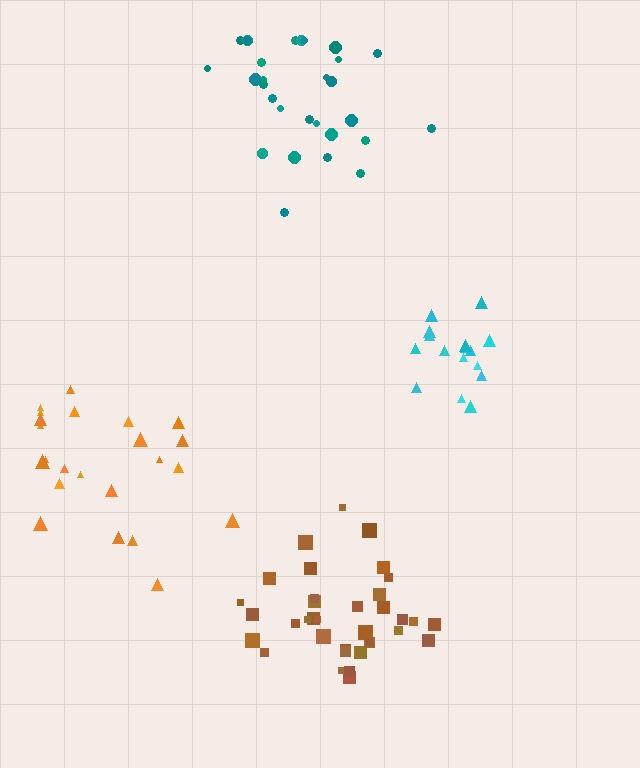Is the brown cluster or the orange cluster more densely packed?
Brown.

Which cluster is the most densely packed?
Cyan.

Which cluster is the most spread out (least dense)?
Orange.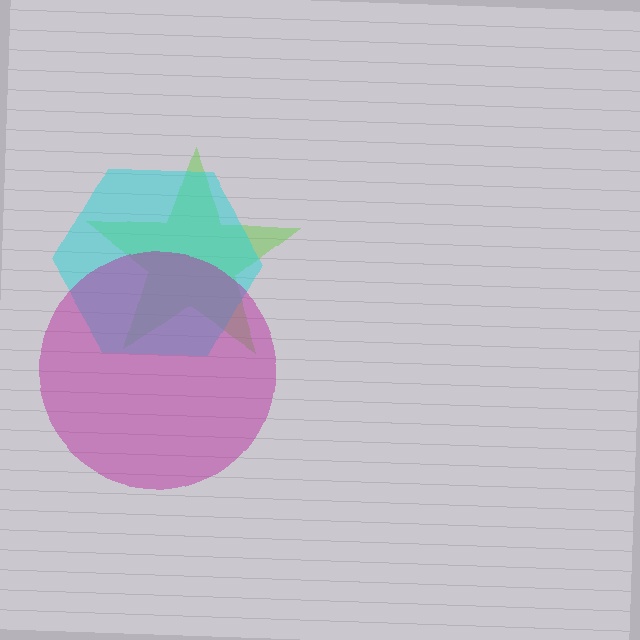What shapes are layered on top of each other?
The layered shapes are: a lime star, a cyan hexagon, a magenta circle.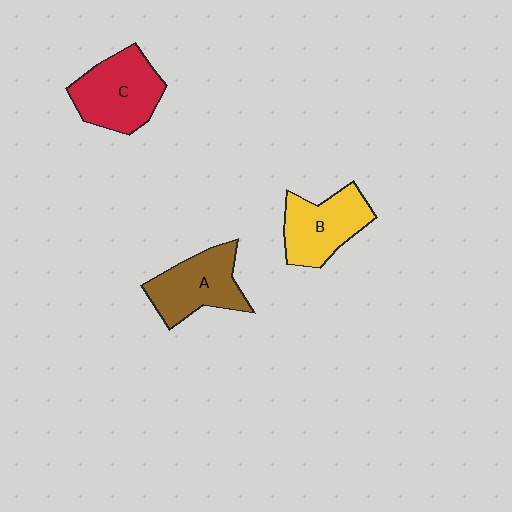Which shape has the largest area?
Shape C (red).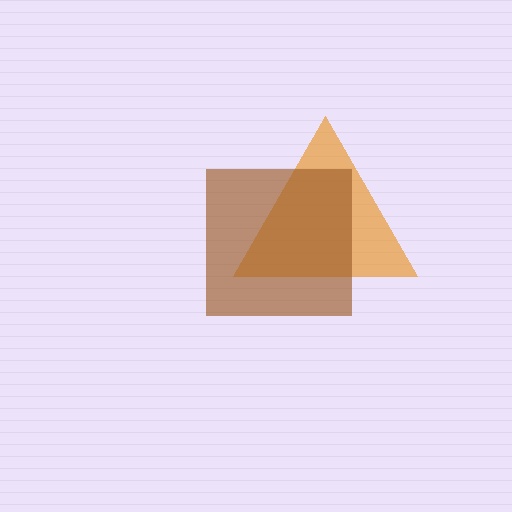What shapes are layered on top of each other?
The layered shapes are: an orange triangle, a brown square.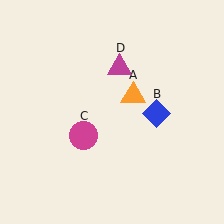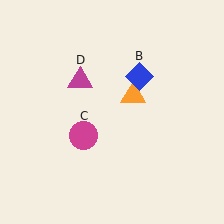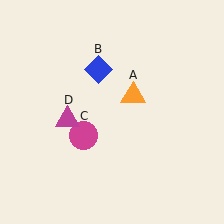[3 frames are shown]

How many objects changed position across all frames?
2 objects changed position: blue diamond (object B), magenta triangle (object D).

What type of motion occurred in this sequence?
The blue diamond (object B), magenta triangle (object D) rotated counterclockwise around the center of the scene.